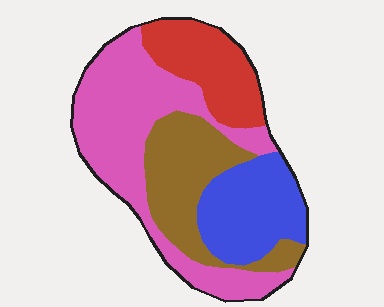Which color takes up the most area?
Pink, at roughly 40%.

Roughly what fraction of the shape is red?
Red takes up between a sixth and a third of the shape.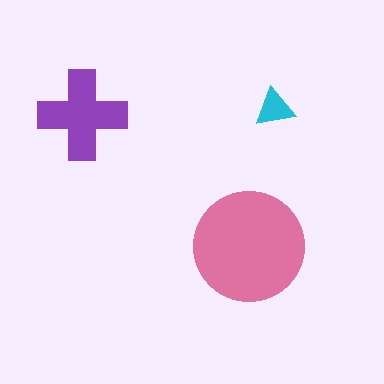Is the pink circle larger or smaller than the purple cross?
Larger.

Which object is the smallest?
The cyan triangle.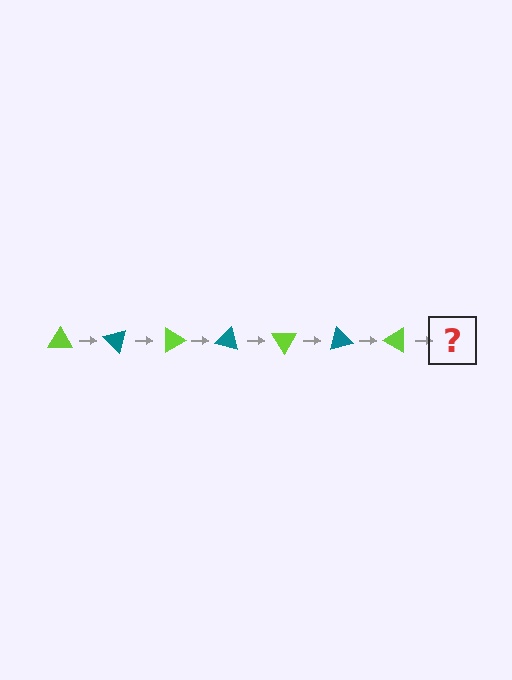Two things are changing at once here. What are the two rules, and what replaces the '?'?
The two rules are that it rotates 45 degrees each step and the color cycles through lime and teal. The '?' should be a teal triangle, rotated 315 degrees from the start.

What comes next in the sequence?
The next element should be a teal triangle, rotated 315 degrees from the start.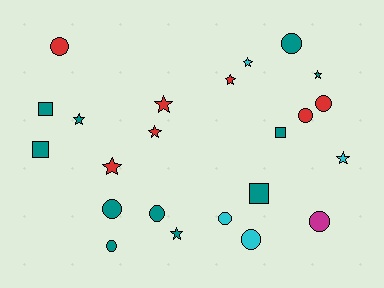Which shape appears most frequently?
Circle, with 10 objects.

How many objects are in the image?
There are 23 objects.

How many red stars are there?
There are 4 red stars.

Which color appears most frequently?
Teal, with 11 objects.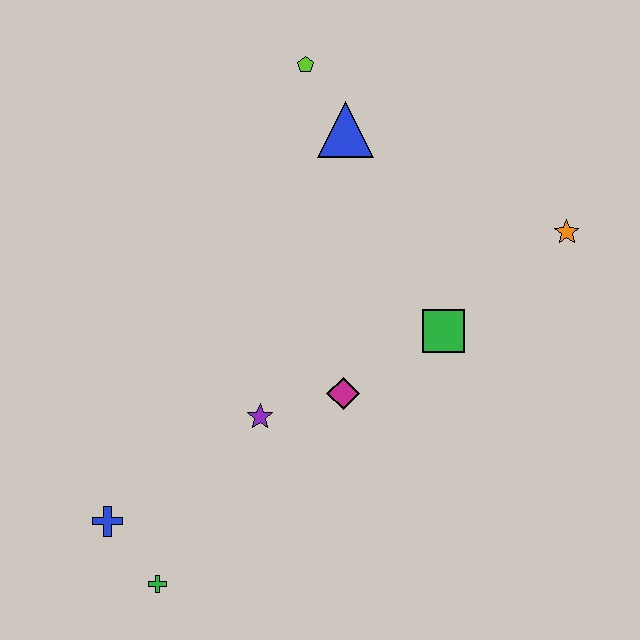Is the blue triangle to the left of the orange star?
Yes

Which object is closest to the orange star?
The green square is closest to the orange star.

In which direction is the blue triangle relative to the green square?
The blue triangle is above the green square.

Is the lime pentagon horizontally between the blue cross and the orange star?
Yes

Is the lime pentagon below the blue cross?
No